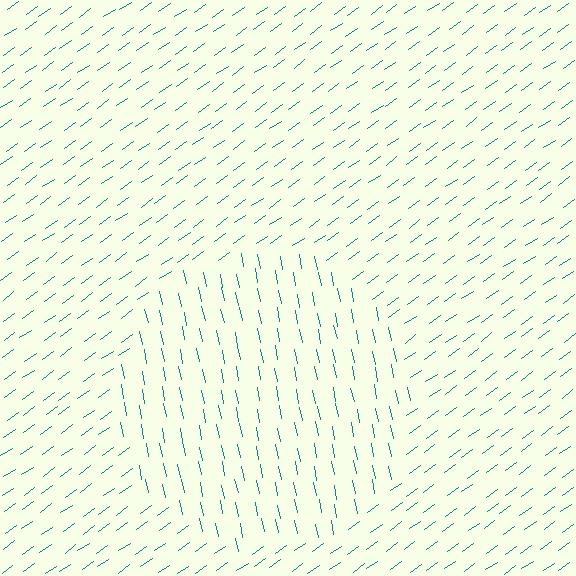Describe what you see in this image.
The image is filled with small teal line segments. A circle region in the image has lines oriented differently from the surrounding lines, creating a visible texture boundary.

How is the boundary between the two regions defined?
The boundary is defined purely by a change in line orientation (approximately 66 degrees difference). All lines are the same color and thickness.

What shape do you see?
I see a circle.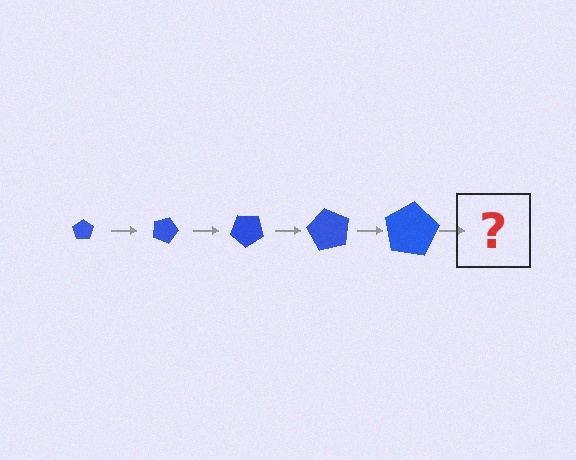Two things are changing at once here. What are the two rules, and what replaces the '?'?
The two rules are that the pentagon grows larger each step and it rotates 20 degrees each step. The '?' should be a pentagon, larger than the previous one and rotated 100 degrees from the start.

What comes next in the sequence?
The next element should be a pentagon, larger than the previous one and rotated 100 degrees from the start.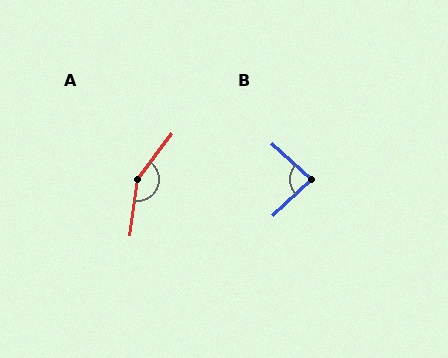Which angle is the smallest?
B, at approximately 85 degrees.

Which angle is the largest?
A, at approximately 151 degrees.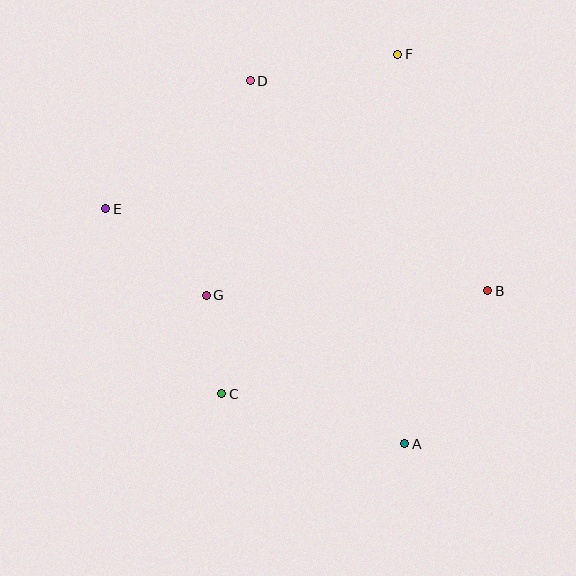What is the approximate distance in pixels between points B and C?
The distance between B and C is approximately 285 pixels.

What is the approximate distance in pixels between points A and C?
The distance between A and C is approximately 189 pixels.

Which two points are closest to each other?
Points C and G are closest to each other.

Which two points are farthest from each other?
Points A and D are farthest from each other.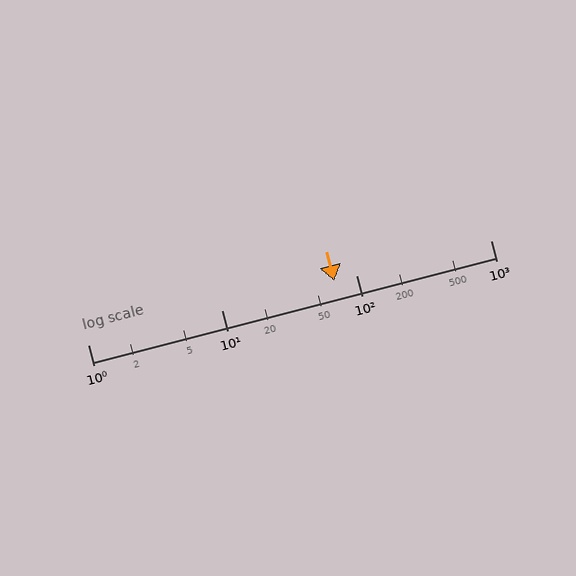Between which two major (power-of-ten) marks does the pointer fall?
The pointer is between 10 and 100.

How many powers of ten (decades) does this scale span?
The scale spans 3 decades, from 1 to 1000.